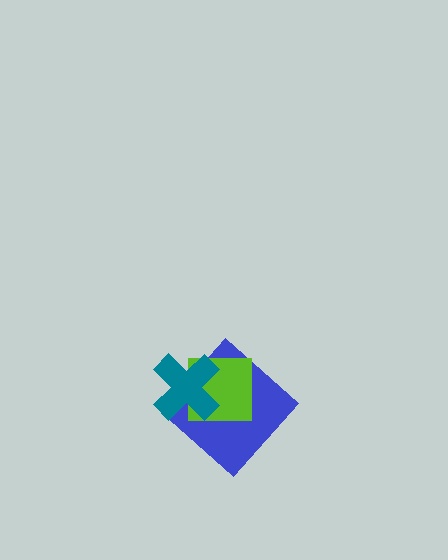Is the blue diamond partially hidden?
Yes, it is partially covered by another shape.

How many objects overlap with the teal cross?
2 objects overlap with the teal cross.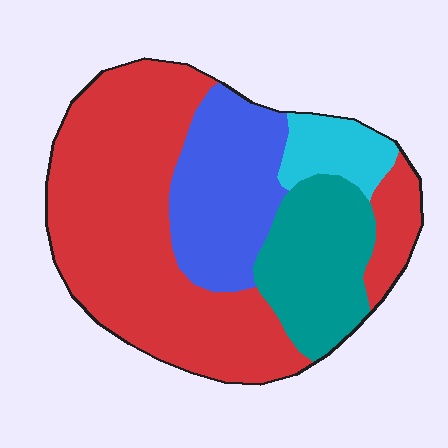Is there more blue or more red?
Red.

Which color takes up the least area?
Cyan, at roughly 10%.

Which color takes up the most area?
Red, at roughly 55%.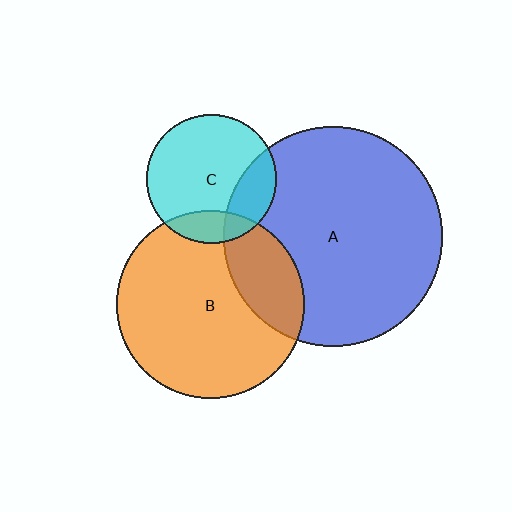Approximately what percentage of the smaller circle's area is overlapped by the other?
Approximately 15%.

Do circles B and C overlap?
Yes.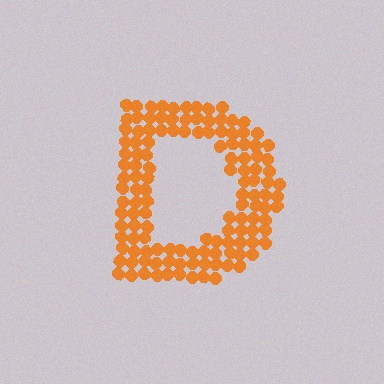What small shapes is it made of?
It is made of small circles.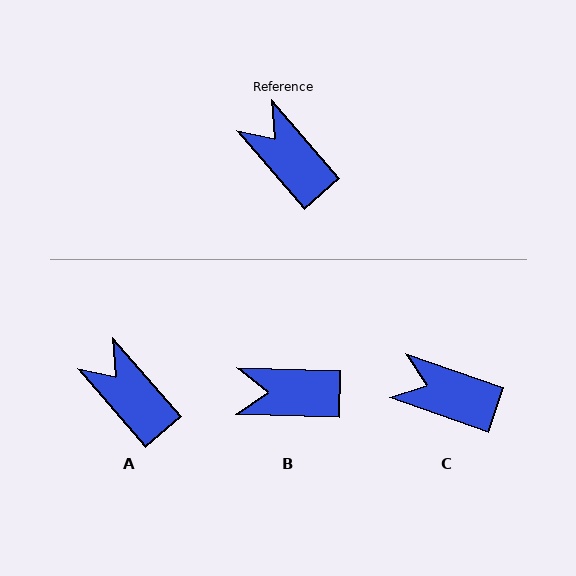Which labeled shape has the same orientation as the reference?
A.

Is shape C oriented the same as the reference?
No, it is off by about 30 degrees.